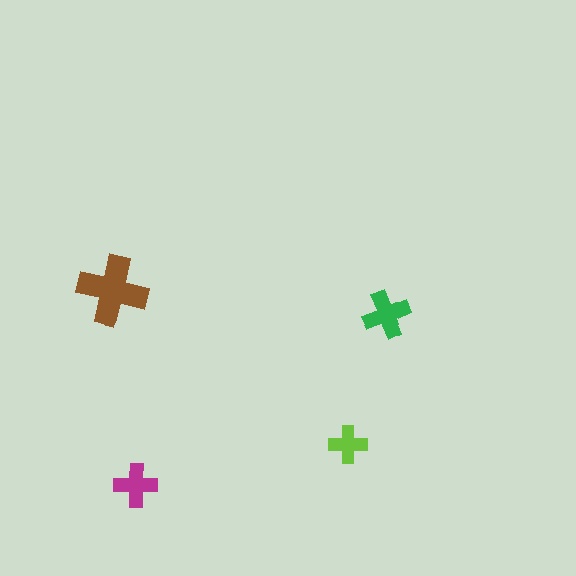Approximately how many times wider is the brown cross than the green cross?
About 1.5 times wider.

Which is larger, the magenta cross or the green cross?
The green one.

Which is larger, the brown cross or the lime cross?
The brown one.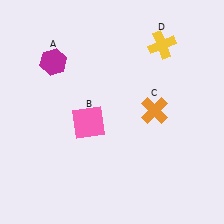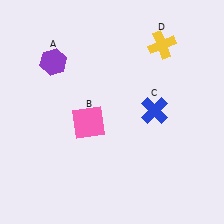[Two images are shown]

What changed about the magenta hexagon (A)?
In Image 1, A is magenta. In Image 2, it changed to purple.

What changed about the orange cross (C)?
In Image 1, C is orange. In Image 2, it changed to blue.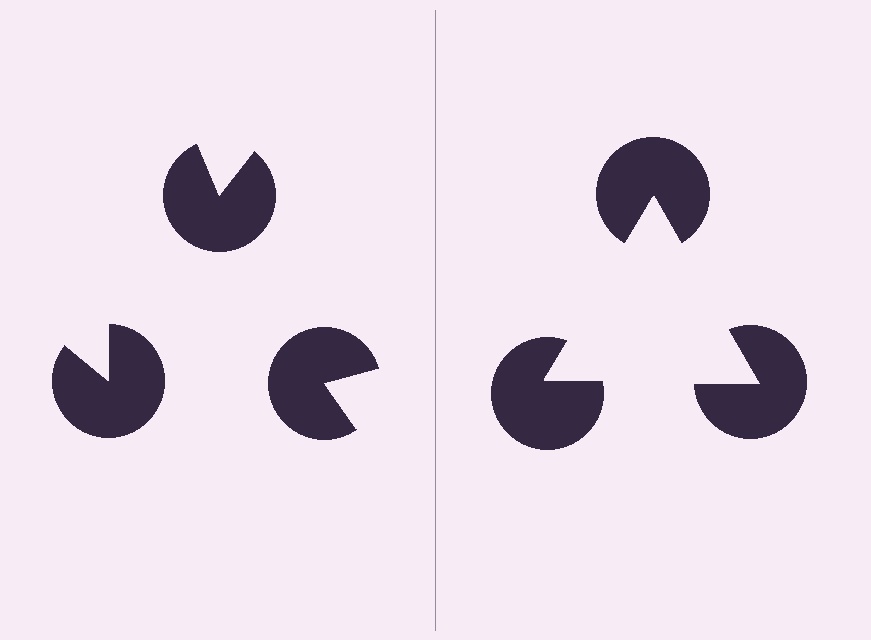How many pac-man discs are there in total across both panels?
6 — 3 on each side.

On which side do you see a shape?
An illusory triangle appears on the right side. On the left side the wedge cuts are rotated, so no coherent shape forms.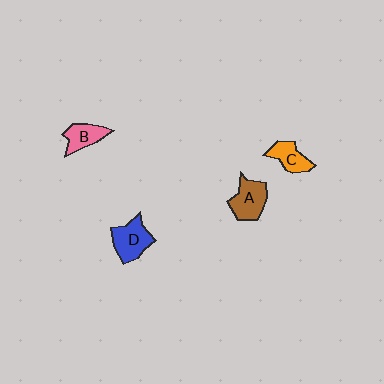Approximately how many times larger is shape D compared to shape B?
Approximately 1.4 times.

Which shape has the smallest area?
Shape C (orange).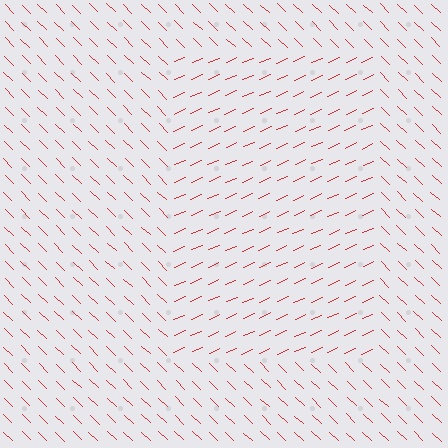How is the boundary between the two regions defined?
The boundary is defined purely by a change in line orientation (approximately 67 degrees difference). All lines are the same color and thickness.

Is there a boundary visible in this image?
Yes, there is a texture boundary formed by a change in line orientation.